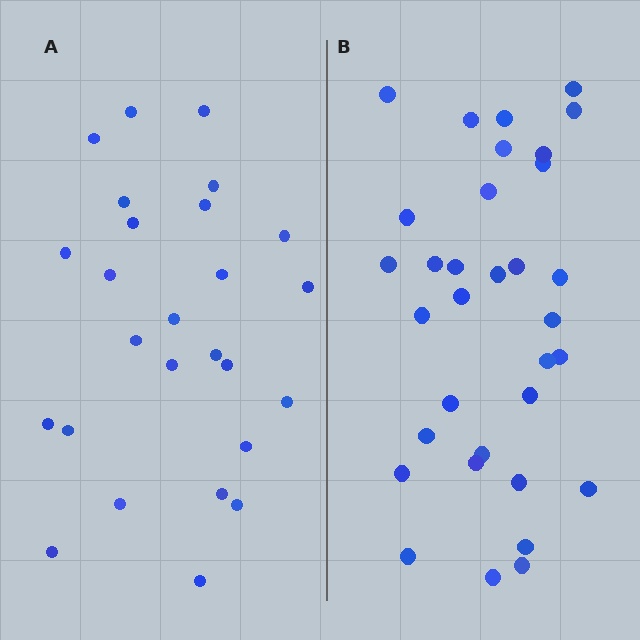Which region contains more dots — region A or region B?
Region B (the right region) has more dots.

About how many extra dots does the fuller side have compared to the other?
Region B has roughly 8 or so more dots than region A.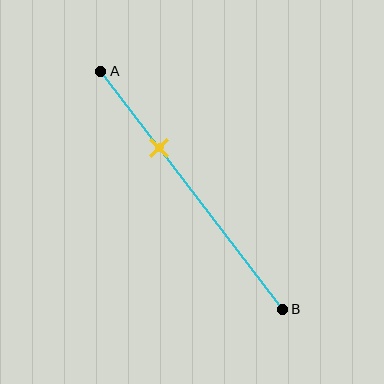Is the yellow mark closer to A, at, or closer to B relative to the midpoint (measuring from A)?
The yellow mark is closer to point A than the midpoint of segment AB.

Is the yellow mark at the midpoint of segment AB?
No, the mark is at about 30% from A, not at the 50% midpoint.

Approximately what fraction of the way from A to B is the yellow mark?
The yellow mark is approximately 30% of the way from A to B.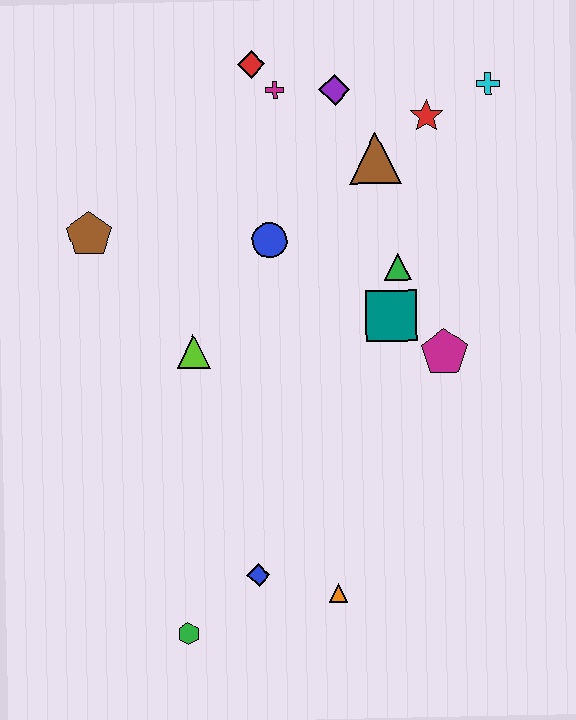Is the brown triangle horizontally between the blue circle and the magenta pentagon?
Yes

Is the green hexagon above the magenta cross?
No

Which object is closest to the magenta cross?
The red diamond is closest to the magenta cross.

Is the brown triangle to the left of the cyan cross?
Yes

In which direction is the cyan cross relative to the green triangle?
The cyan cross is above the green triangle.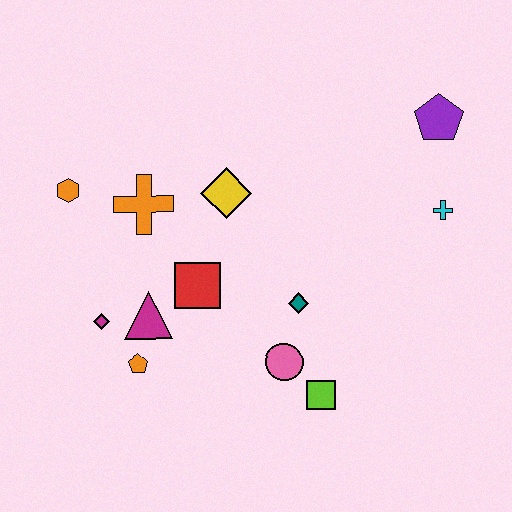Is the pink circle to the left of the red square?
No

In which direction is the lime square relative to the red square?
The lime square is to the right of the red square.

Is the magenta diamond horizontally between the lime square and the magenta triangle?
No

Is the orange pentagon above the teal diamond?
No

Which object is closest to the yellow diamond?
The orange cross is closest to the yellow diamond.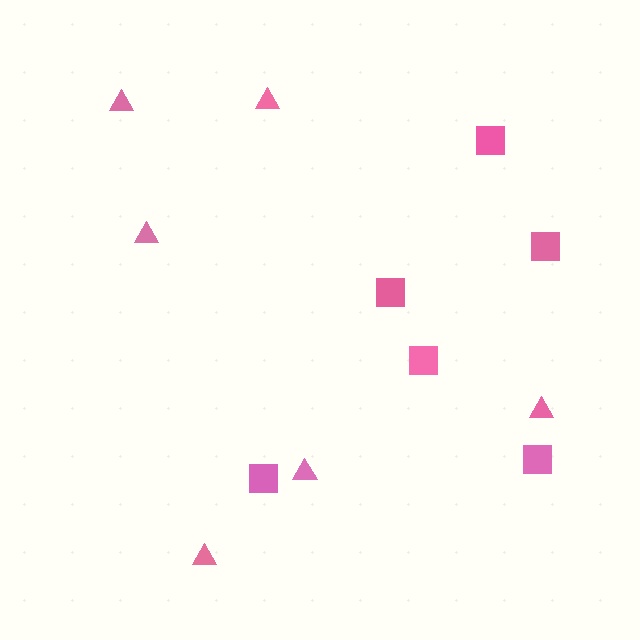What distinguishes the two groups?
There are 2 groups: one group of triangles (6) and one group of squares (6).